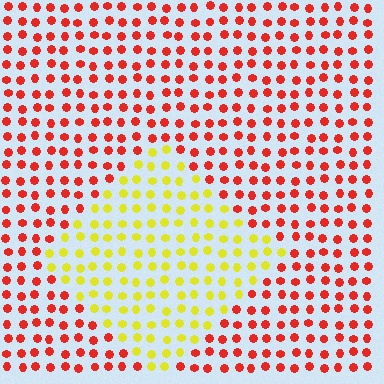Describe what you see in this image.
The image is filled with small red elements in a uniform arrangement. A diamond-shaped region is visible where the elements are tinted to a slightly different hue, forming a subtle color boundary.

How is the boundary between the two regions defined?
The boundary is defined purely by a slight shift in hue (about 61 degrees). Spacing, size, and orientation are identical on both sides.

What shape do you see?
I see a diamond.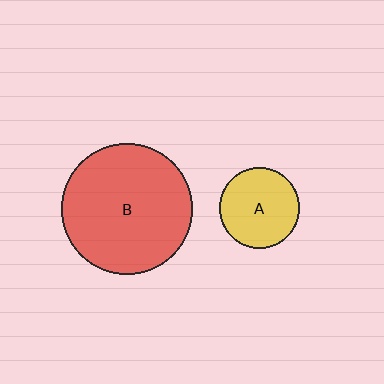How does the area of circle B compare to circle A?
Approximately 2.6 times.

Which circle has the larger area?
Circle B (red).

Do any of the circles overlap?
No, none of the circles overlap.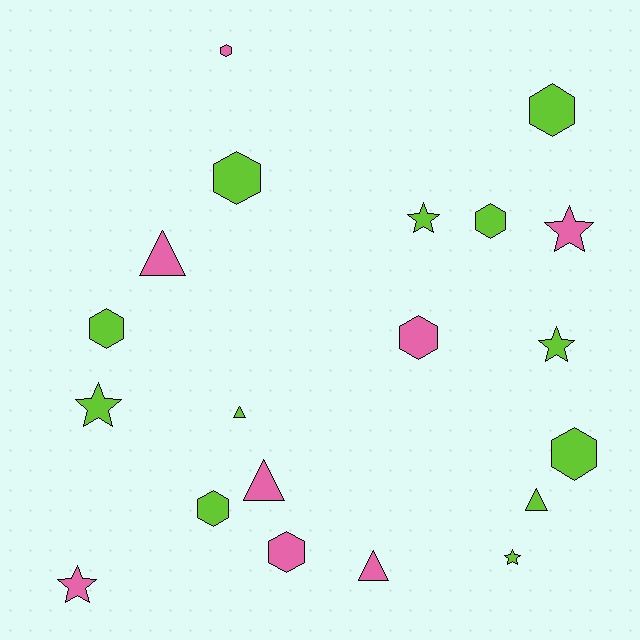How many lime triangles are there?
There are 2 lime triangles.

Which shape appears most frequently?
Hexagon, with 9 objects.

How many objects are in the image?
There are 20 objects.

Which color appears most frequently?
Lime, with 12 objects.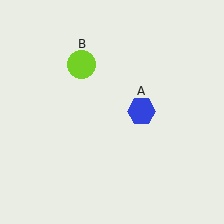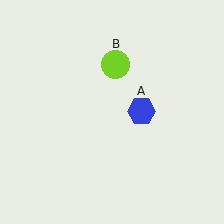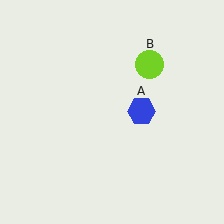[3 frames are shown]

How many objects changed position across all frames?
1 object changed position: lime circle (object B).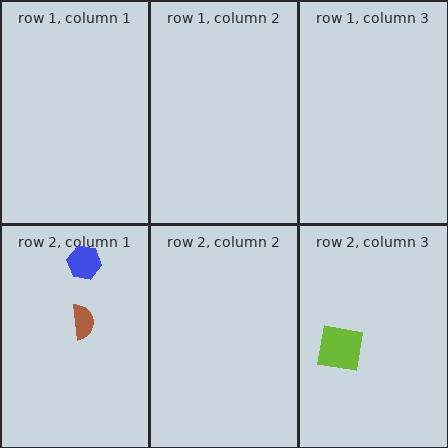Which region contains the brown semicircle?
The row 2, column 1 region.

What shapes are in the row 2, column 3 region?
The lime square.